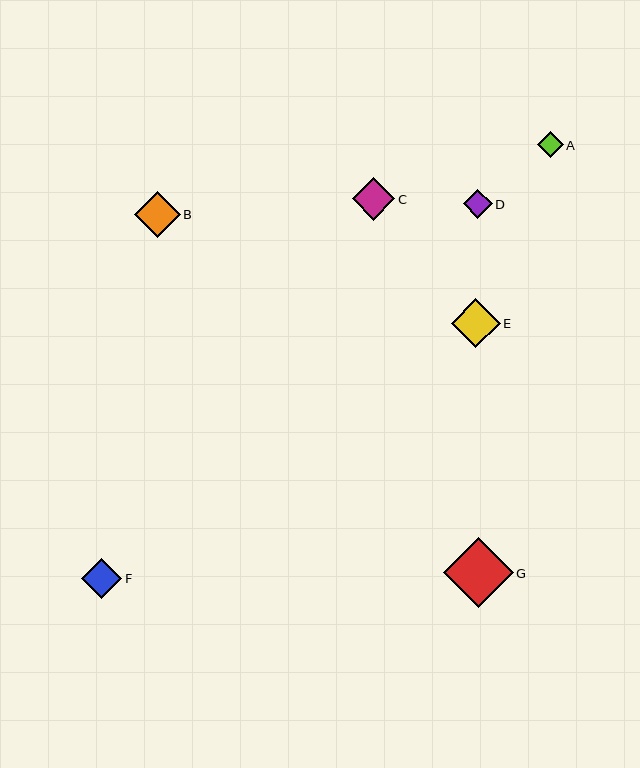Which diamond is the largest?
Diamond G is the largest with a size of approximately 70 pixels.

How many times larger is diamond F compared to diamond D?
Diamond F is approximately 1.4 times the size of diamond D.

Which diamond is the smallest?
Diamond A is the smallest with a size of approximately 26 pixels.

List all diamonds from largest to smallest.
From largest to smallest: G, E, B, C, F, D, A.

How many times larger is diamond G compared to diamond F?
Diamond G is approximately 1.7 times the size of diamond F.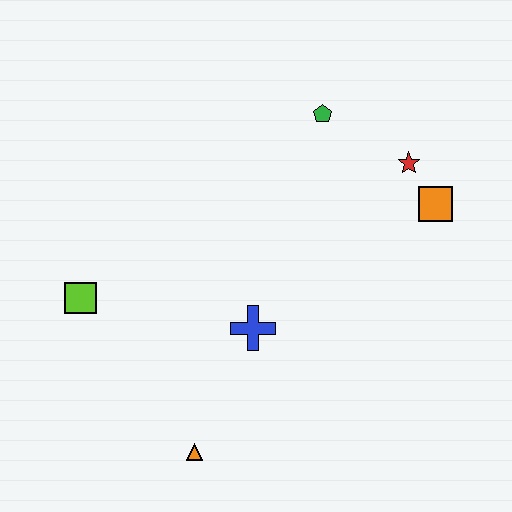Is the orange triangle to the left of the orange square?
Yes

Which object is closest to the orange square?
The red star is closest to the orange square.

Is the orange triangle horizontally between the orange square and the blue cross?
No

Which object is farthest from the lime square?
The orange square is farthest from the lime square.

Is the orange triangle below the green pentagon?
Yes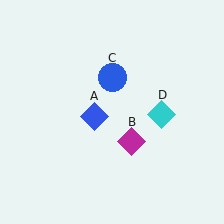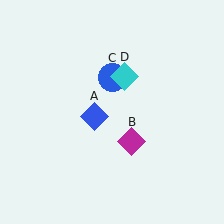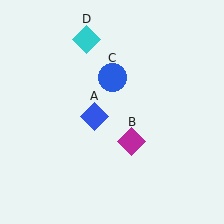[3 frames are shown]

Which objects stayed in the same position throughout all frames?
Blue diamond (object A) and magenta diamond (object B) and blue circle (object C) remained stationary.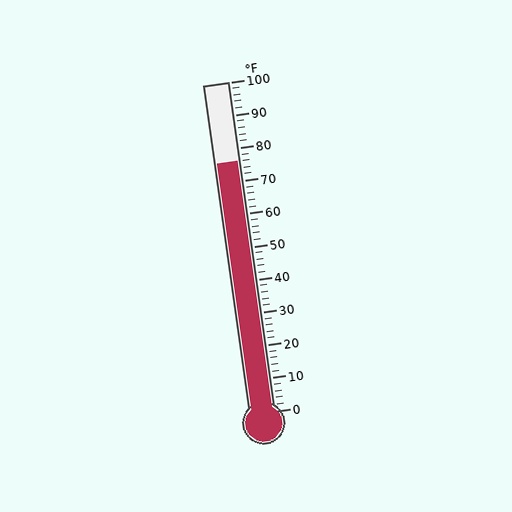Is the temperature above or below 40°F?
The temperature is above 40°F.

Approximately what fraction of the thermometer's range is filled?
The thermometer is filled to approximately 75% of its range.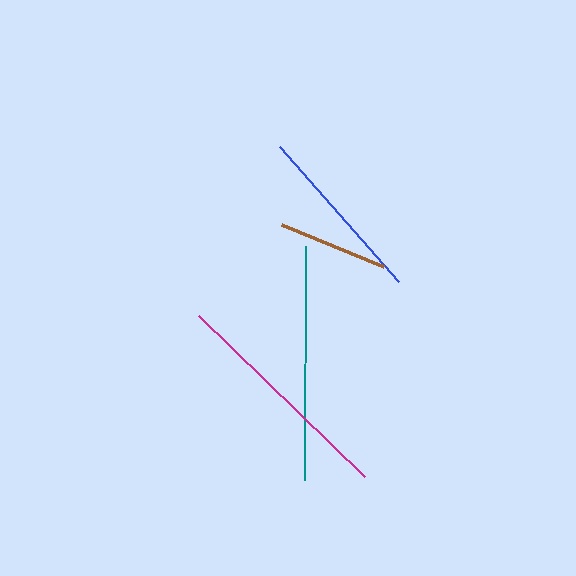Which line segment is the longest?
The teal line is the longest at approximately 234 pixels.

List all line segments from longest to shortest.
From longest to shortest: teal, magenta, blue, brown.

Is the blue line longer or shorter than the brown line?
The blue line is longer than the brown line.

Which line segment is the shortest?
The brown line is the shortest at approximately 110 pixels.